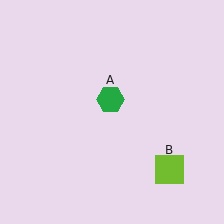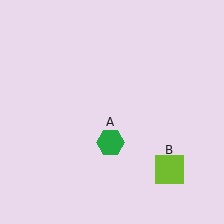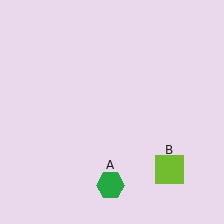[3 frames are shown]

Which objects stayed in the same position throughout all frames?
Lime square (object B) remained stationary.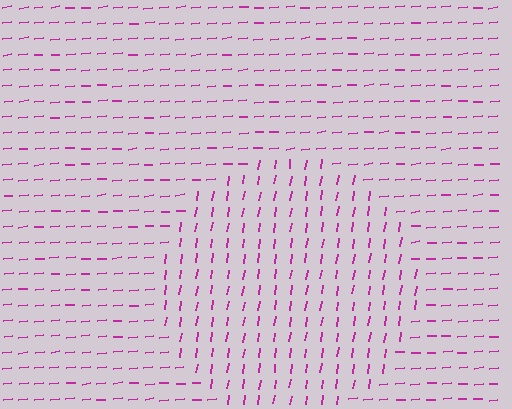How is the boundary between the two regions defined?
The boundary is defined purely by a change in line orientation (approximately 76 degrees difference). All lines are the same color and thickness.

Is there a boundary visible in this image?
Yes, there is a texture boundary formed by a change in line orientation.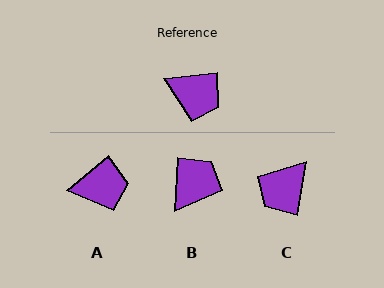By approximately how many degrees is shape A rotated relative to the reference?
Approximately 34 degrees counter-clockwise.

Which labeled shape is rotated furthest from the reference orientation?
C, about 106 degrees away.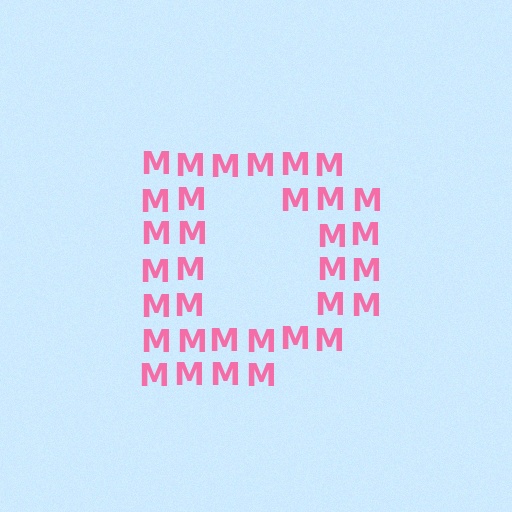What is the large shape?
The large shape is the letter D.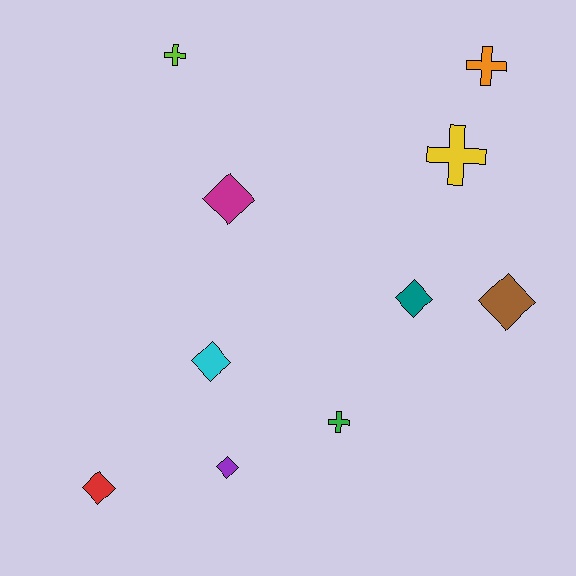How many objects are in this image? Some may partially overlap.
There are 10 objects.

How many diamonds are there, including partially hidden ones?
There are 6 diamonds.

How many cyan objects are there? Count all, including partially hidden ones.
There is 1 cyan object.